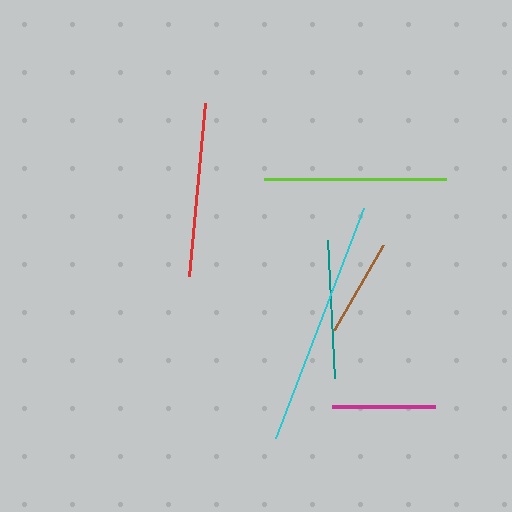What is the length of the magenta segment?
The magenta segment is approximately 103 pixels long.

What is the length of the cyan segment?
The cyan segment is approximately 246 pixels long.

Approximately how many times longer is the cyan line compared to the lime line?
The cyan line is approximately 1.3 times the length of the lime line.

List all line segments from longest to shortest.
From longest to shortest: cyan, lime, red, teal, magenta, brown.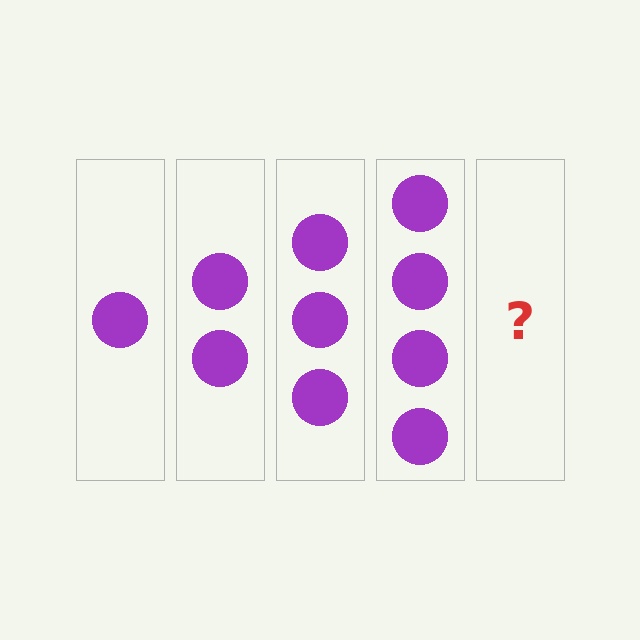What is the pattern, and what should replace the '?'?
The pattern is that each step adds one more circle. The '?' should be 5 circles.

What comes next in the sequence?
The next element should be 5 circles.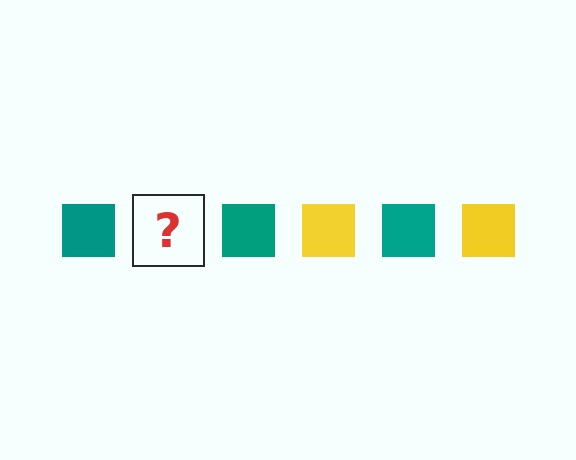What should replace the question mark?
The question mark should be replaced with a yellow square.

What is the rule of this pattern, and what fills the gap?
The rule is that the pattern cycles through teal, yellow squares. The gap should be filled with a yellow square.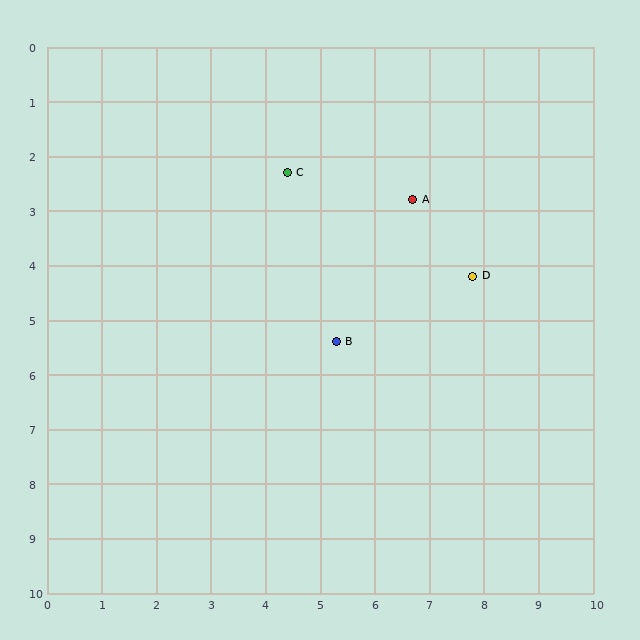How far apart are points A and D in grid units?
Points A and D are about 1.8 grid units apart.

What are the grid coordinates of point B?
Point B is at approximately (5.3, 5.4).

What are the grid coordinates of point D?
Point D is at approximately (7.8, 4.2).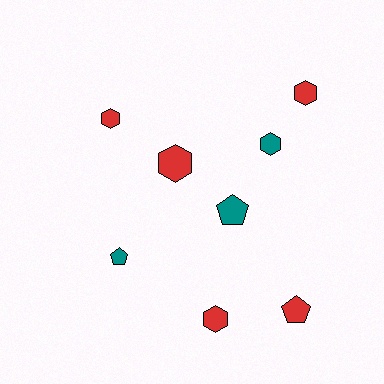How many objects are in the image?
There are 8 objects.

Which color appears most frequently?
Red, with 5 objects.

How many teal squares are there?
There are no teal squares.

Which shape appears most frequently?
Hexagon, with 5 objects.